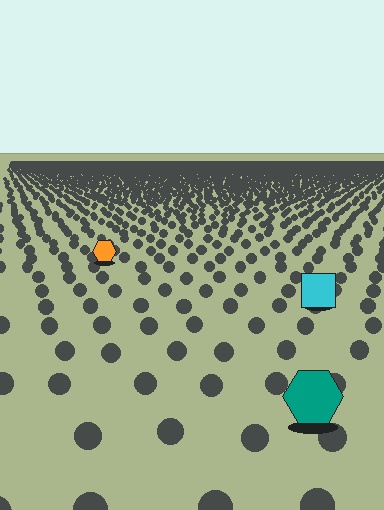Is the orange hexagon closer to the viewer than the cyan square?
No. The cyan square is closer — you can tell from the texture gradient: the ground texture is coarser near it.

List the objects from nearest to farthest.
From nearest to farthest: the teal hexagon, the cyan square, the orange hexagon.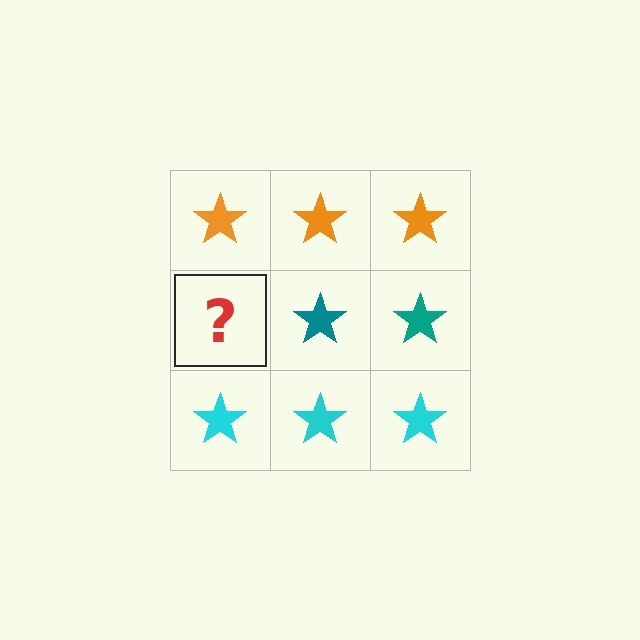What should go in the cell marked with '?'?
The missing cell should contain a teal star.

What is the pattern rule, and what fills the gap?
The rule is that each row has a consistent color. The gap should be filled with a teal star.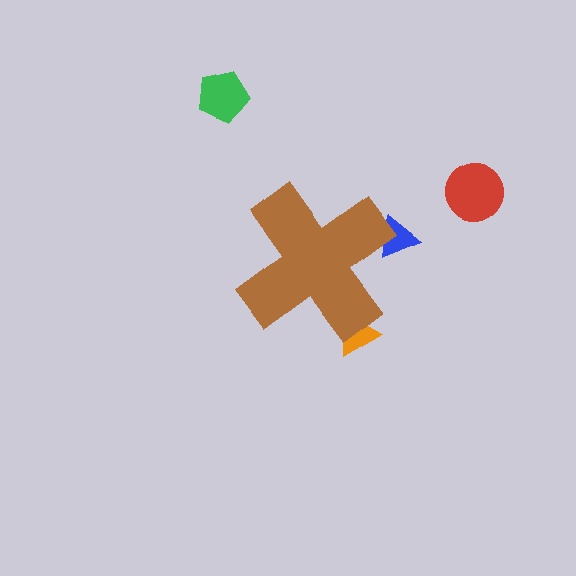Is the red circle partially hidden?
No, the red circle is fully visible.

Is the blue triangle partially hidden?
Yes, the blue triangle is partially hidden behind the brown cross.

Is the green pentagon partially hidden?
No, the green pentagon is fully visible.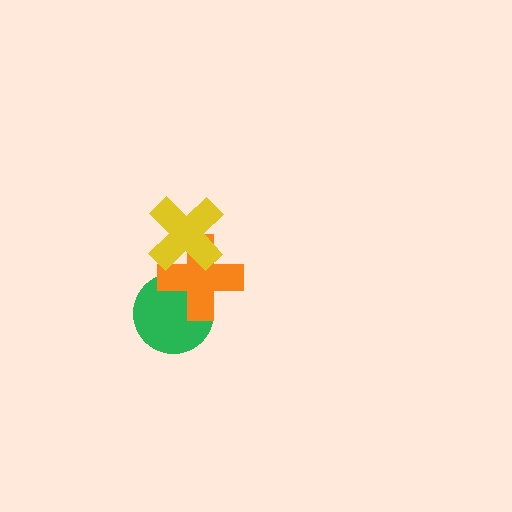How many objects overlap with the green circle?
1 object overlaps with the green circle.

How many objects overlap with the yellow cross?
1 object overlaps with the yellow cross.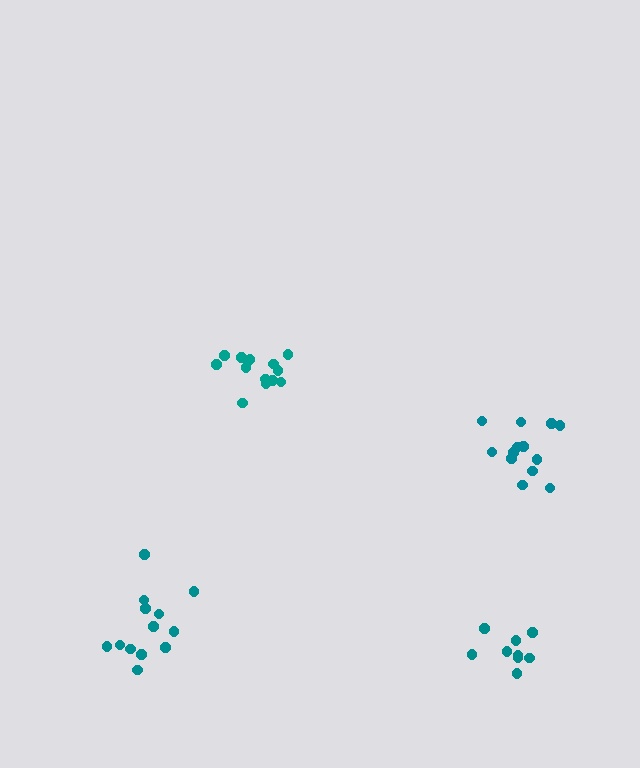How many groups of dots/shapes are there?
There are 4 groups.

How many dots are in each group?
Group 1: 13 dots, Group 2: 13 dots, Group 3: 9 dots, Group 4: 14 dots (49 total).